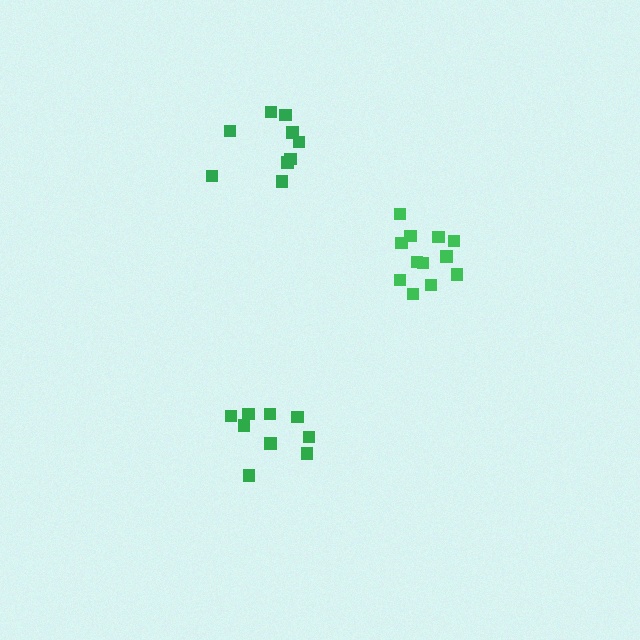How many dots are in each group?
Group 1: 9 dots, Group 2: 12 dots, Group 3: 9 dots (30 total).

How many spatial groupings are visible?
There are 3 spatial groupings.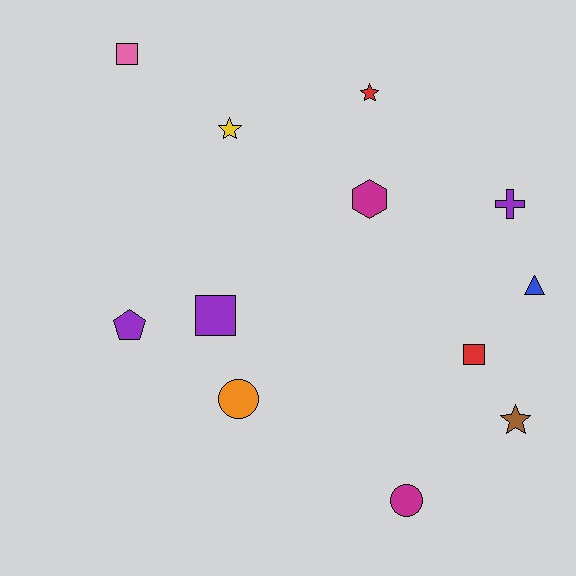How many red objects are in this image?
There are 2 red objects.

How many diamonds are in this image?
There are no diamonds.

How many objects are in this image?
There are 12 objects.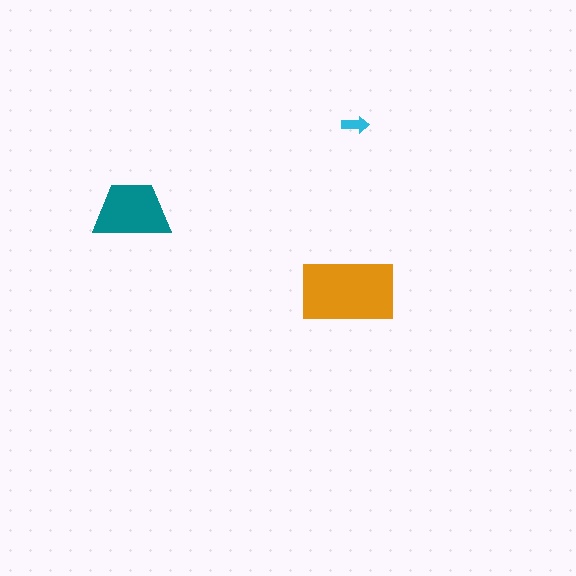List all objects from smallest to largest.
The cyan arrow, the teal trapezoid, the orange rectangle.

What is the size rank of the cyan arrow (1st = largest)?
3rd.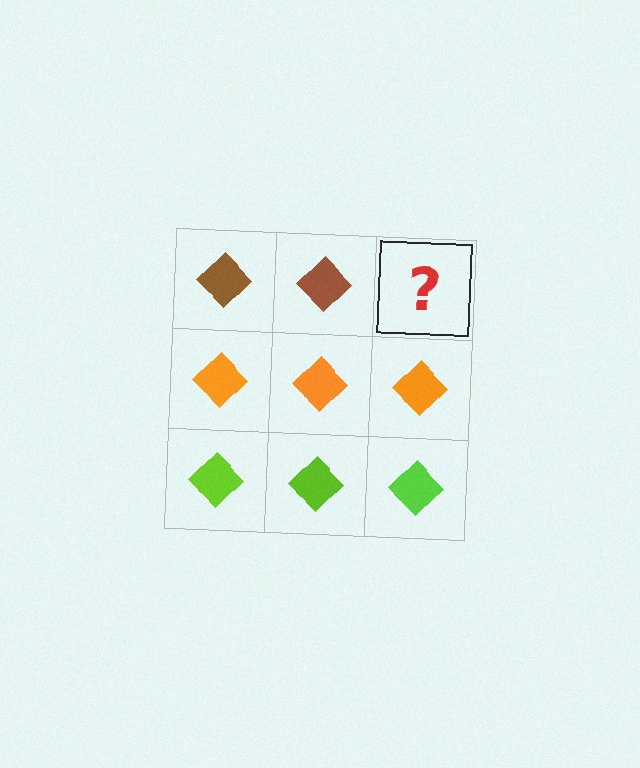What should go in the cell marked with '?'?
The missing cell should contain a brown diamond.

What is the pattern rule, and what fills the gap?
The rule is that each row has a consistent color. The gap should be filled with a brown diamond.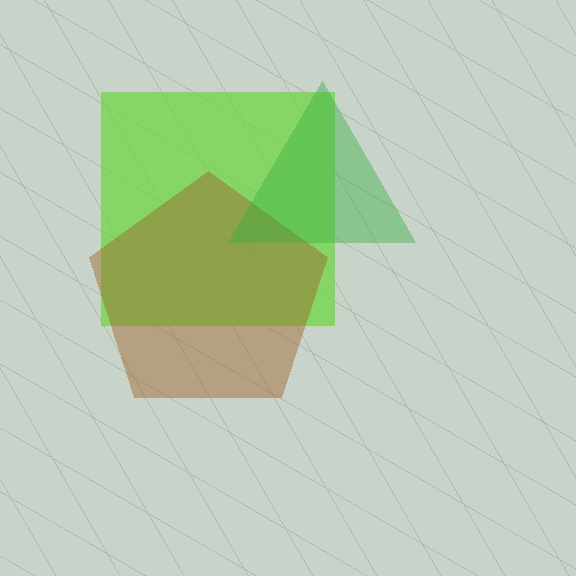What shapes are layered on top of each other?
The layered shapes are: a lime square, a brown pentagon, a green triangle.